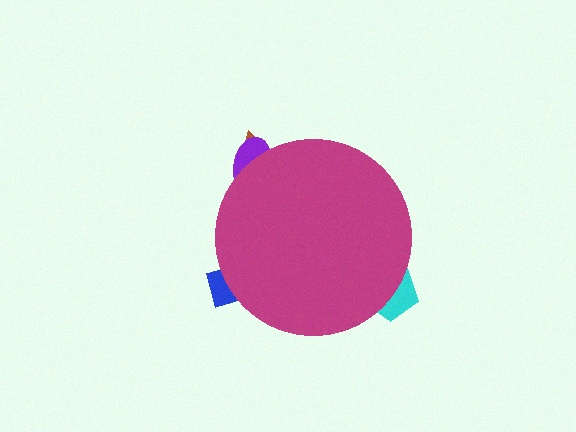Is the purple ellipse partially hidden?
Yes, the purple ellipse is partially hidden behind the magenta circle.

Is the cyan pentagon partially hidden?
Yes, the cyan pentagon is partially hidden behind the magenta circle.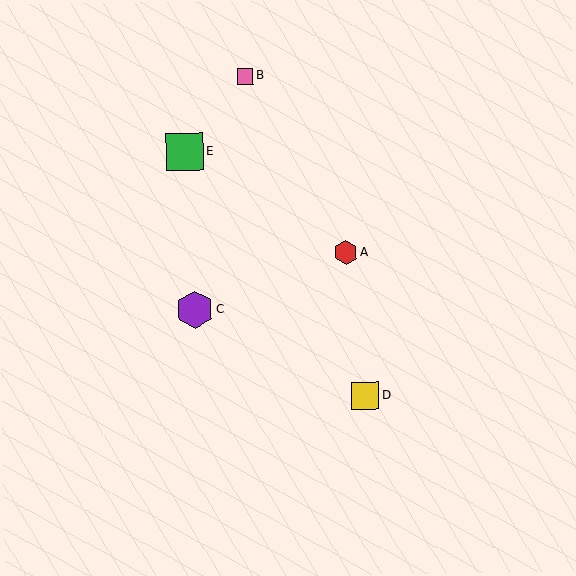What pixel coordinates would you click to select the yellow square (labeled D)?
Click at (365, 396) to select the yellow square D.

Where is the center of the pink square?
The center of the pink square is at (245, 76).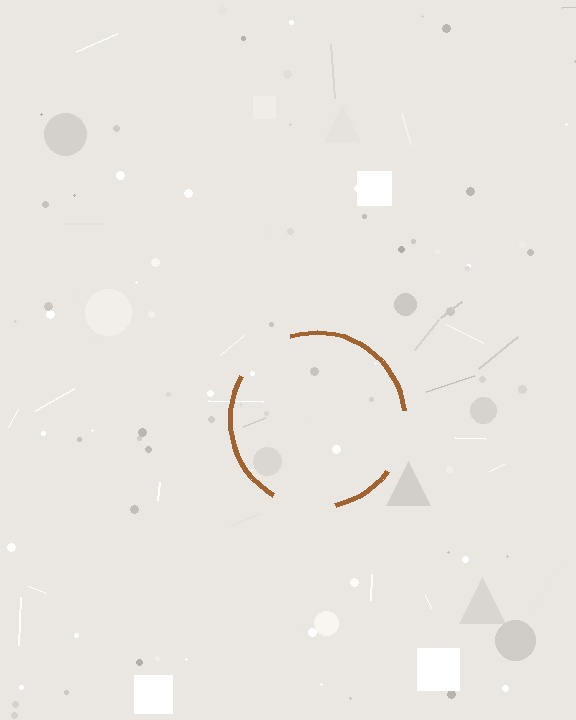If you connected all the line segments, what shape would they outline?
They would outline a circle.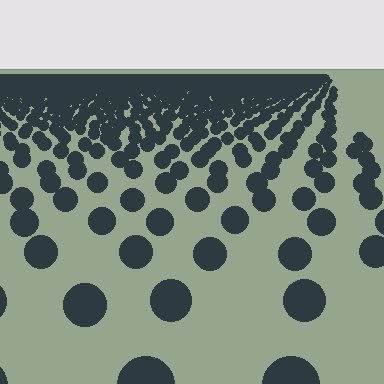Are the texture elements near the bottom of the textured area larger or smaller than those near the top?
Larger. Near the bottom, elements are closer to the viewer and appear at a bigger on-screen size.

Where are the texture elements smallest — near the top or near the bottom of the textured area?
Near the top.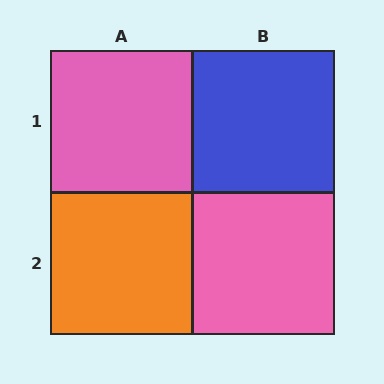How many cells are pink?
2 cells are pink.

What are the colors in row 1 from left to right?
Pink, blue.